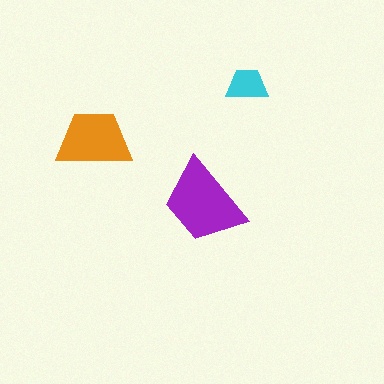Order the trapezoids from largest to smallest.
the purple one, the orange one, the cyan one.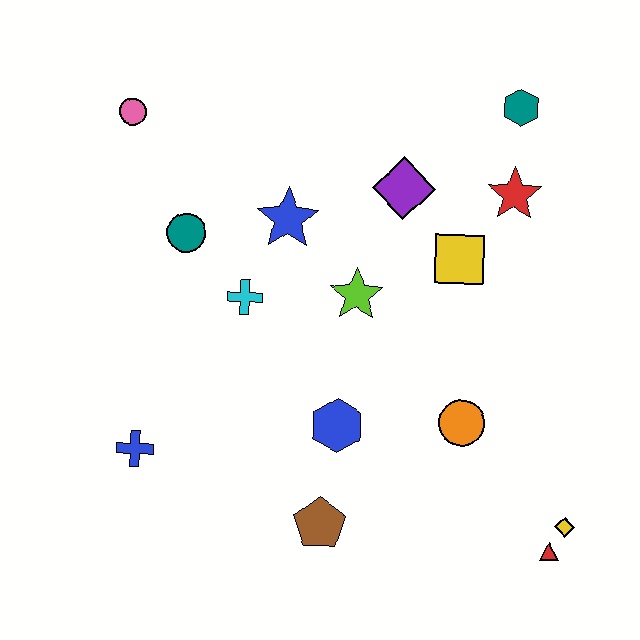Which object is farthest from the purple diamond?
The red triangle is farthest from the purple diamond.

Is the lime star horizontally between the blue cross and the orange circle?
Yes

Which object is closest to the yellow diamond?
The red triangle is closest to the yellow diamond.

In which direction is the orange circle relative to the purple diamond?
The orange circle is below the purple diamond.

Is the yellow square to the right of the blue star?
Yes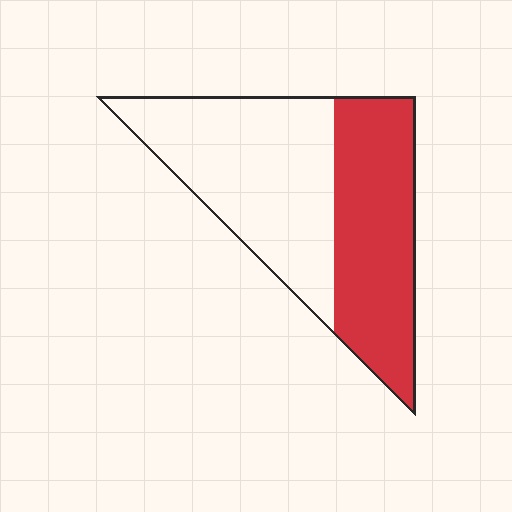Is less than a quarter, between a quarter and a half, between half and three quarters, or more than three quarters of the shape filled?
Between a quarter and a half.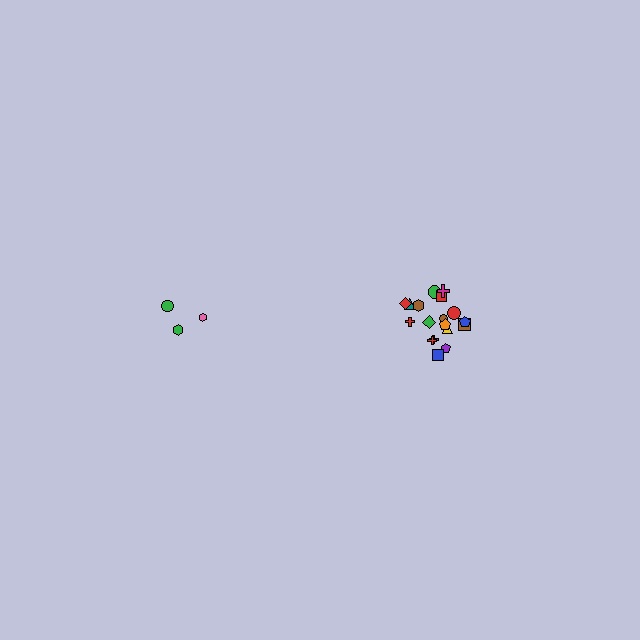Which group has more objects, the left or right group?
The right group.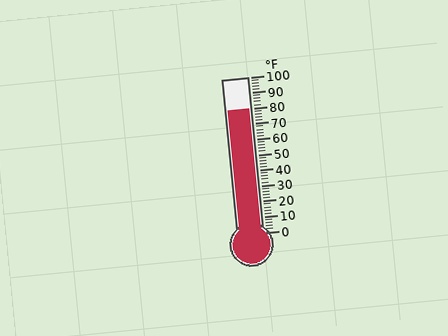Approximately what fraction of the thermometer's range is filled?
The thermometer is filled to approximately 80% of its range.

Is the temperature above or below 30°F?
The temperature is above 30°F.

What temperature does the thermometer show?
The thermometer shows approximately 80°F.